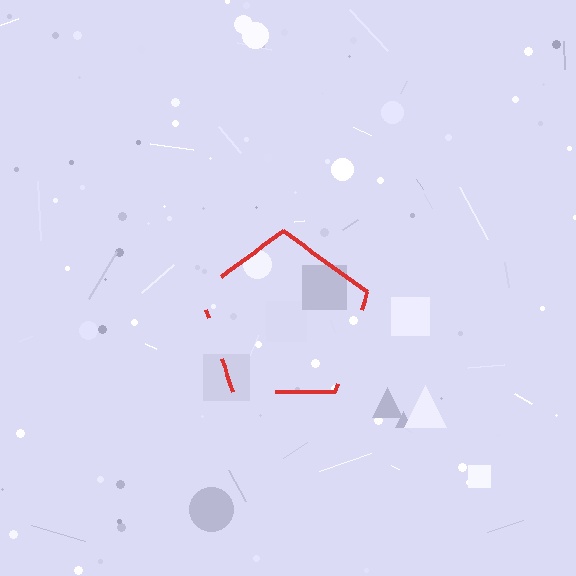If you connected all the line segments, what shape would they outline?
They would outline a pentagon.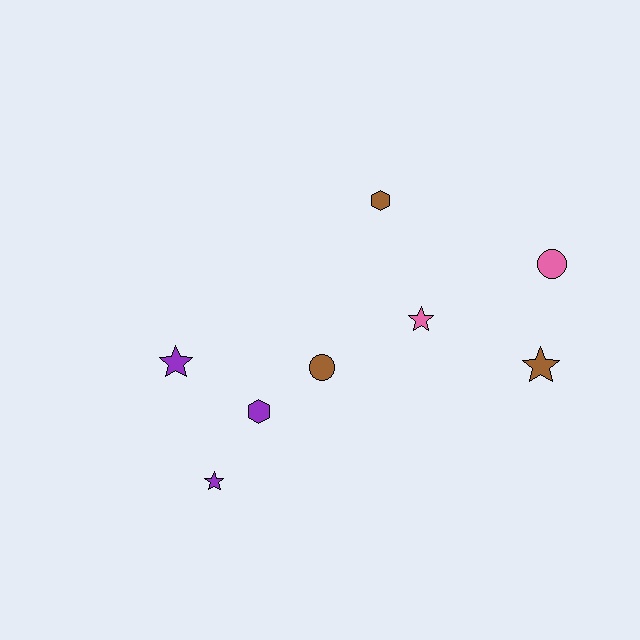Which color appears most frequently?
Brown, with 3 objects.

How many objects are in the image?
There are 8 objects.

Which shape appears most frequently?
Star, with 4 objects.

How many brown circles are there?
There is 1 brown circle.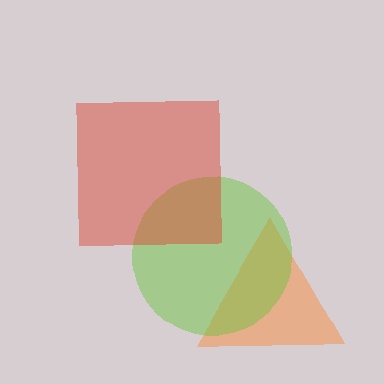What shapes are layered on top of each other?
The layered shapes are: an orange triangle, a lime circle, a red square.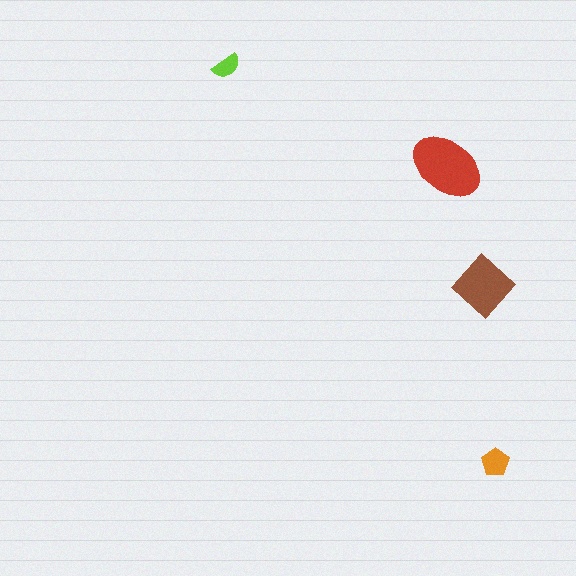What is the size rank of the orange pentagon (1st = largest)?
3rd.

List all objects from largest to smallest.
The red ellipse, the brown diamond, the orange pentagon, the lime semicircle.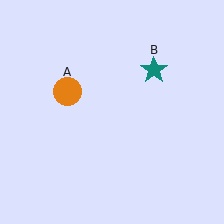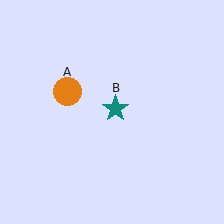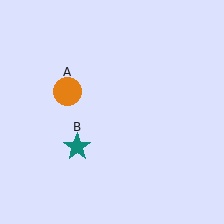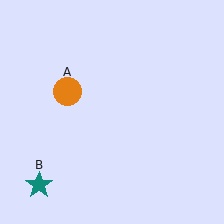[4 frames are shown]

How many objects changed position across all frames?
1 object changed position: teal star (object B).